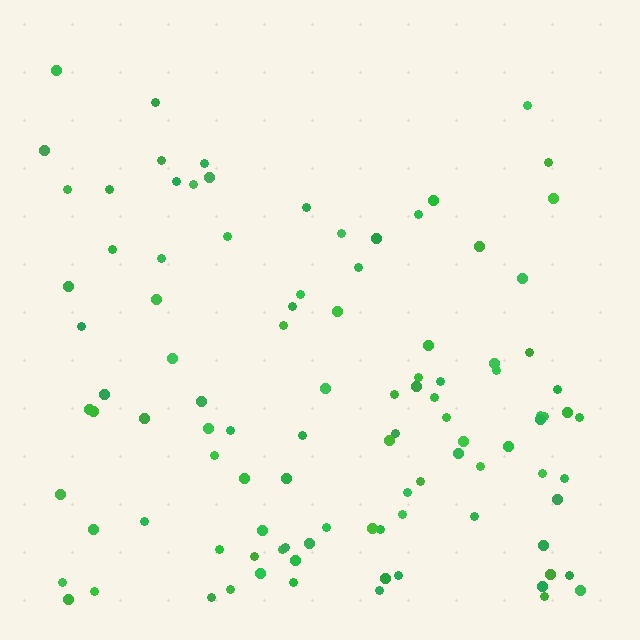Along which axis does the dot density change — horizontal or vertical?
Vertical.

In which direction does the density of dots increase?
From top to bottom, with the bottom side densest.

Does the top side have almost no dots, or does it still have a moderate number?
Still a moderate number, just noticeably fewer than the bottom.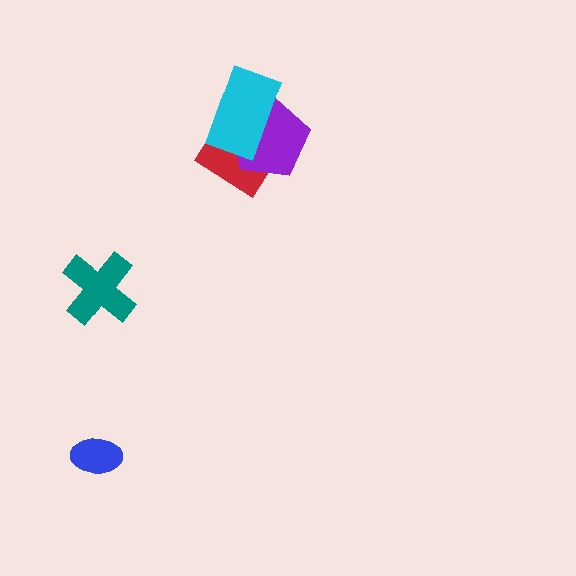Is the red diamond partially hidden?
Yes, it is partially covered by another shape.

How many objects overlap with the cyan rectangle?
2 objects overlap with the cyan rectangle.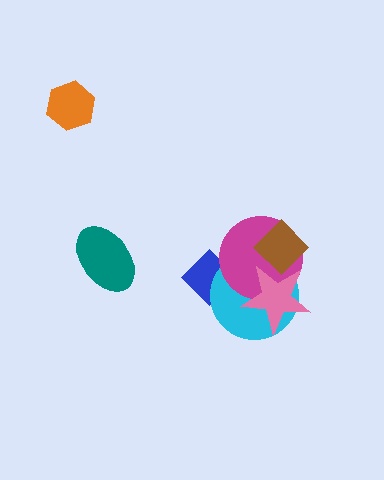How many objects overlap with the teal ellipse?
0 objects overlap with the teal ellipse.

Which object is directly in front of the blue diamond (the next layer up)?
The cyan circle is directly in front of the blue diamond.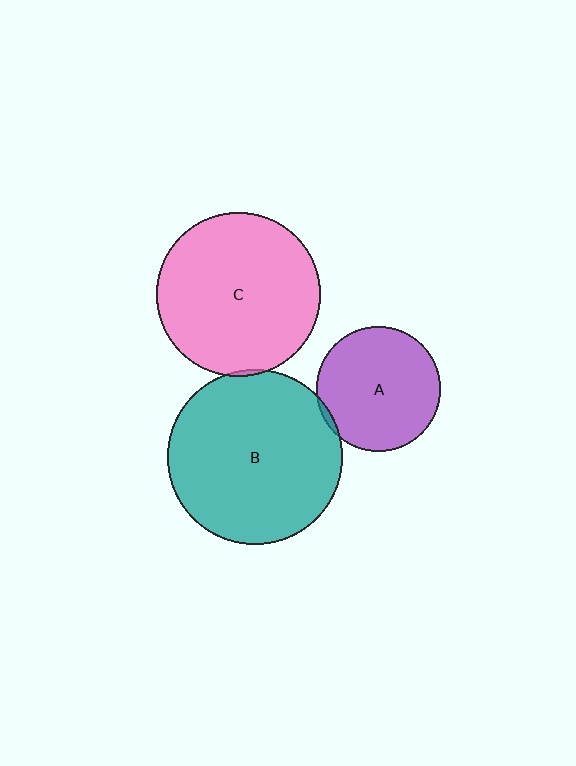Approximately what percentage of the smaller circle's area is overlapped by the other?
Approximately 5%.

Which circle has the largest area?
Circle B (teal).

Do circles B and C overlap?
Yes.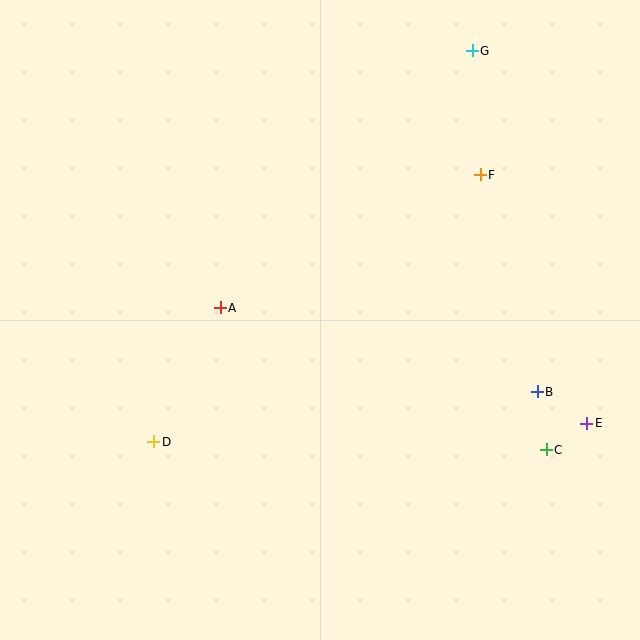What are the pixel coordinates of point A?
Point A is at (220, 308).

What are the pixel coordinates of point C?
Point C is at (546, 450).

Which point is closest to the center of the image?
Point A at (220, 308) is closest to the center.